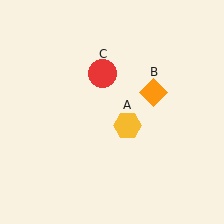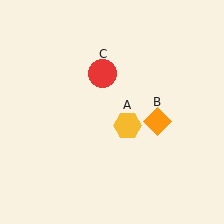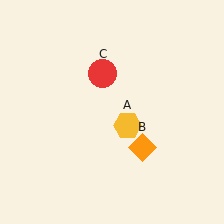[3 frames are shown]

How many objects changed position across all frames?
1 object changed position: orange diamond (object B).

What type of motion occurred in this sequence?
The orange diamond (object B) rotated clockwise around the center of the scene.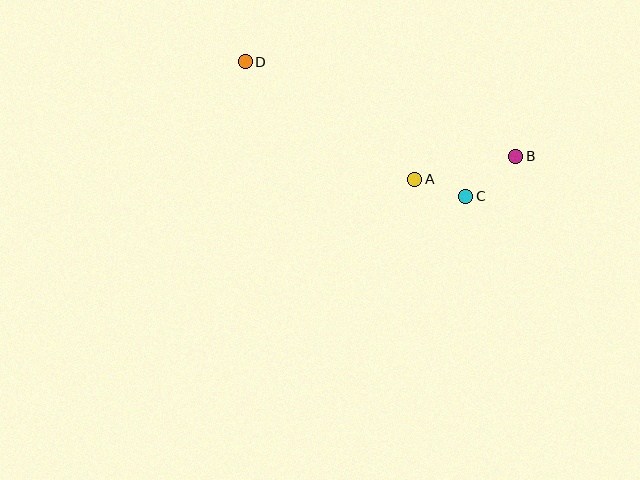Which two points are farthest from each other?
Points B and D are farthest from each other.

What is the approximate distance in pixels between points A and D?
The distance between A and D is approximately 206 pixels.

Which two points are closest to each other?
Points A and C are closest to each other.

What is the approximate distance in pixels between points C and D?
The distance between C and D is approximately 258 pixels.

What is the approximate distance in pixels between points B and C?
The distance between B and C is approximately 64 pixels.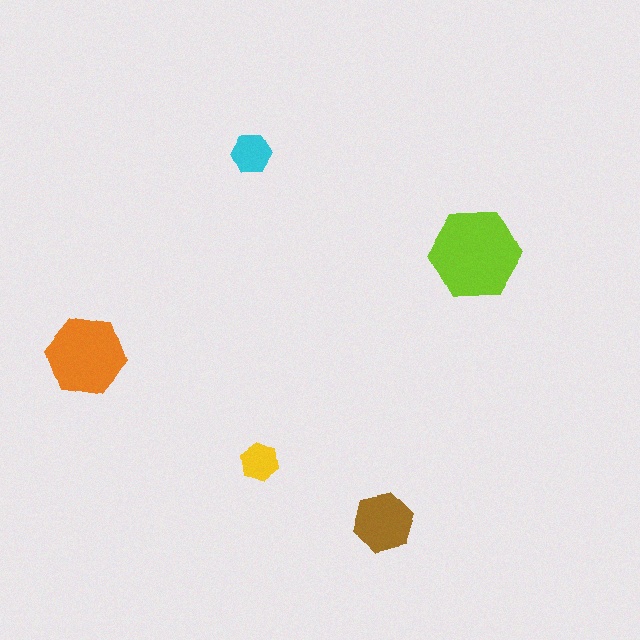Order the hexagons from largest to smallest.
the lime one, the orange one, the brown one, the cyan one, the yellow one.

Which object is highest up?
The cyan hexagon is topmost.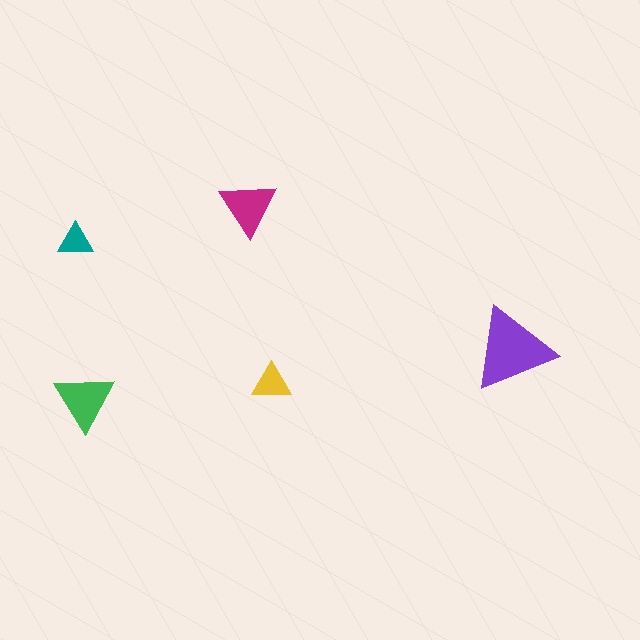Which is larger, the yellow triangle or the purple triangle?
The purple one.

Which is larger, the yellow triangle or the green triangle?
The green one.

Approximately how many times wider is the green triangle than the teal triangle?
About 1.5 times wider.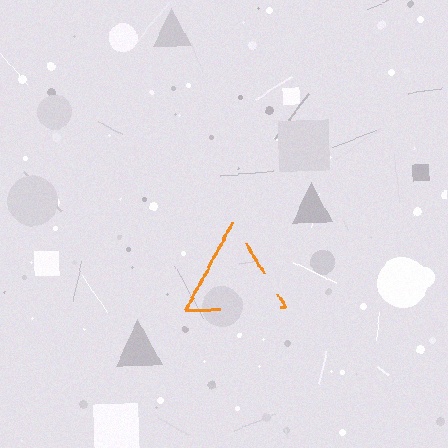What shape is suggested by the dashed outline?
The dashed outline suggests a triangle.